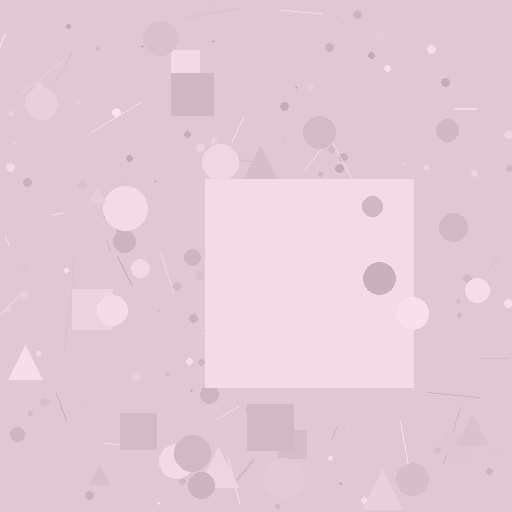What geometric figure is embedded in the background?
A square is embedded in the background.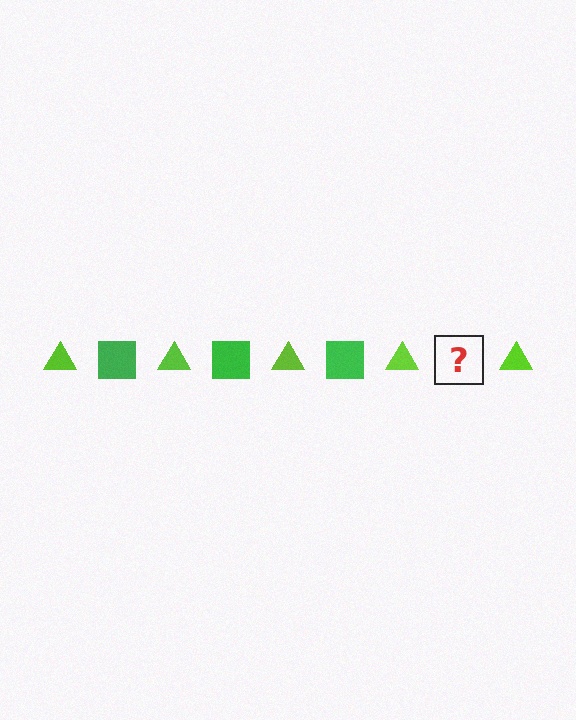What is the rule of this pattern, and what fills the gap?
The rule is that the pattern alternates between lime triangle and green square. The gap should be filled with a green square.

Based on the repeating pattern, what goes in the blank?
The blank should be a green square.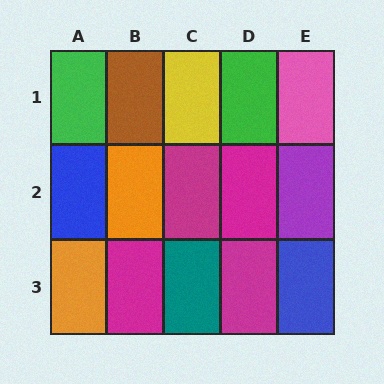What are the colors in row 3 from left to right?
Orange, magenta, teal, magenta, blue.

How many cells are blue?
2 cells are blue.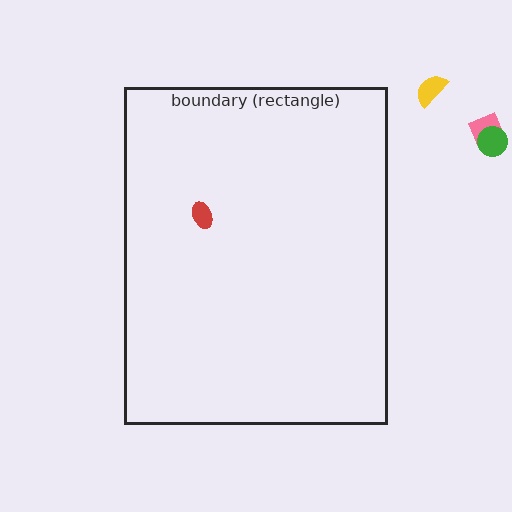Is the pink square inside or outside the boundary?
Outside.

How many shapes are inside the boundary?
1 inside, 3 outside.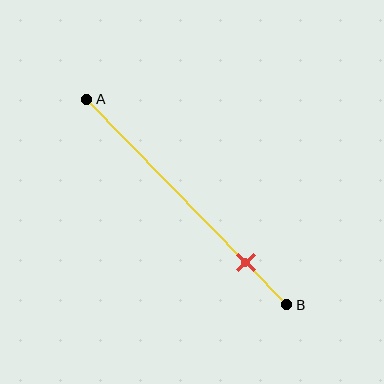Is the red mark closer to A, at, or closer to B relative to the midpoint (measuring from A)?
The red mark is closer to point B than the midpoint of segment AB.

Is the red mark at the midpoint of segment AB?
No, the mark is at about 80% from A, not at the 50% midpoint.